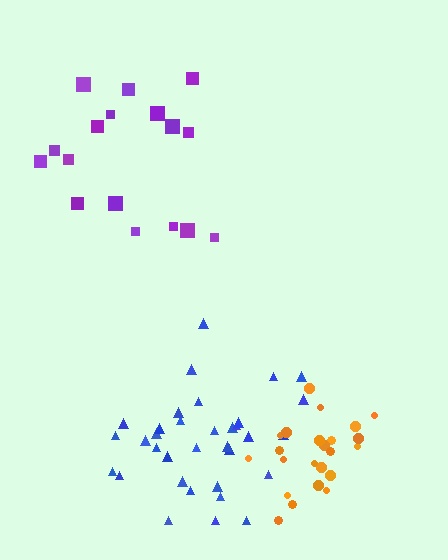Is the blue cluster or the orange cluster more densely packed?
Orange.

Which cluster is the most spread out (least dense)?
Purple.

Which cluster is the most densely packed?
Orange.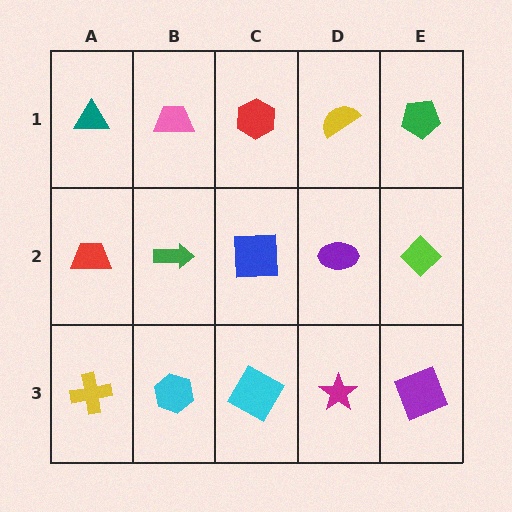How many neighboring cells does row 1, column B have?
3.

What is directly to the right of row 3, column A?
A cyan hexagon.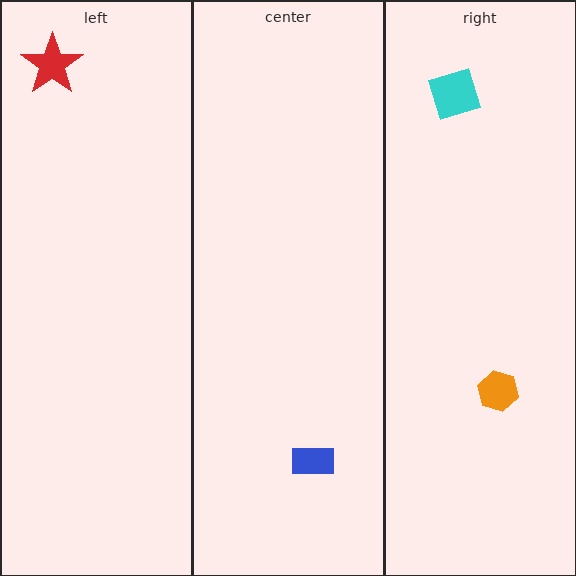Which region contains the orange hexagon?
The right region.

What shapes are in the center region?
The blue rectangle.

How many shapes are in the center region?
1.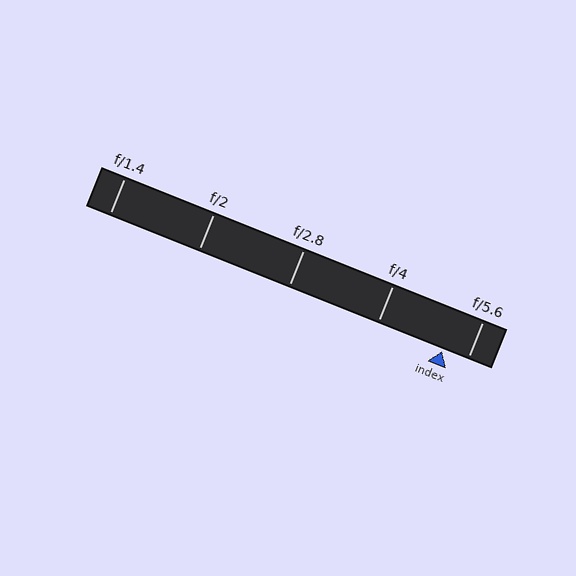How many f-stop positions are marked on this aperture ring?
There are 5 f-stop positions marked.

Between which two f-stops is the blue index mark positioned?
The index mark is between f/4 and f/5.6.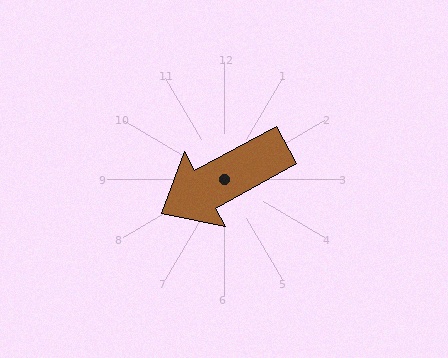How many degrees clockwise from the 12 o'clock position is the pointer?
Approximately 241 degrees.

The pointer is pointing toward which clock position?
Roughly 8 o'clock.